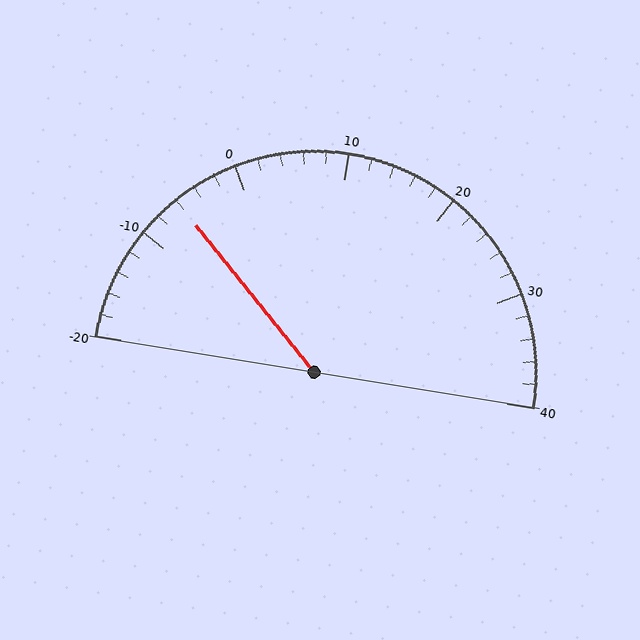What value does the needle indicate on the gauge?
The needle indicates approximately -6.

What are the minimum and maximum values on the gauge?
The gauge ranges from -20 to 40.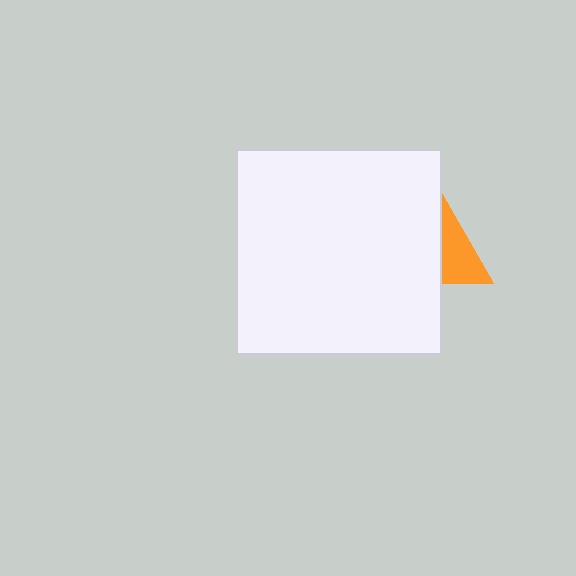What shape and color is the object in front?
The object in front is a white square.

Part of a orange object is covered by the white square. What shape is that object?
It is a triangle.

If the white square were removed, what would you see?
You would see the complete orange triangle.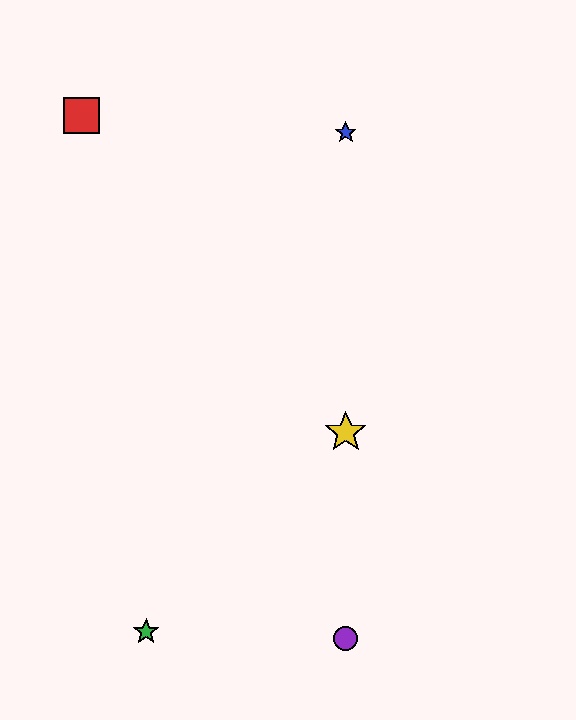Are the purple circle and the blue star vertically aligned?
Yes, both are at x≈346.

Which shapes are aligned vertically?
The blue star, the yellow star, the purple circle are aligned vertically.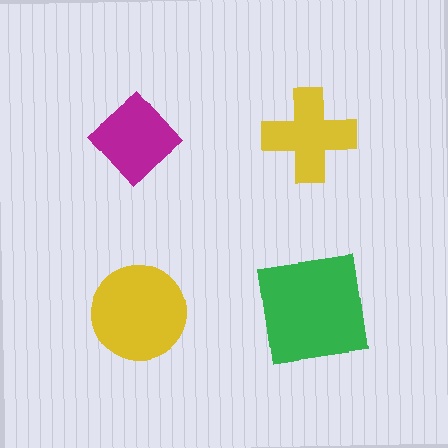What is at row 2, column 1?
A yellow circle.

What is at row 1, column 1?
A magenta diamond.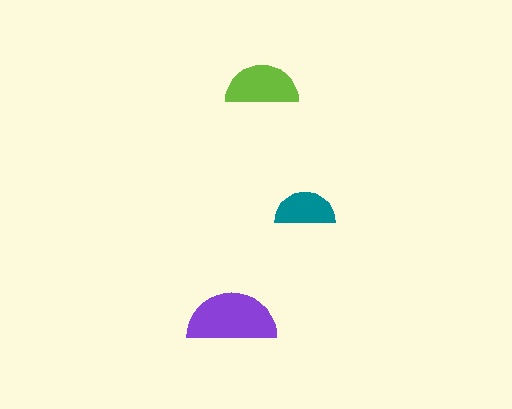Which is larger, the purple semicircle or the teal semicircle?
The purple one.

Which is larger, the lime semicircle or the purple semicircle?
The purple one.